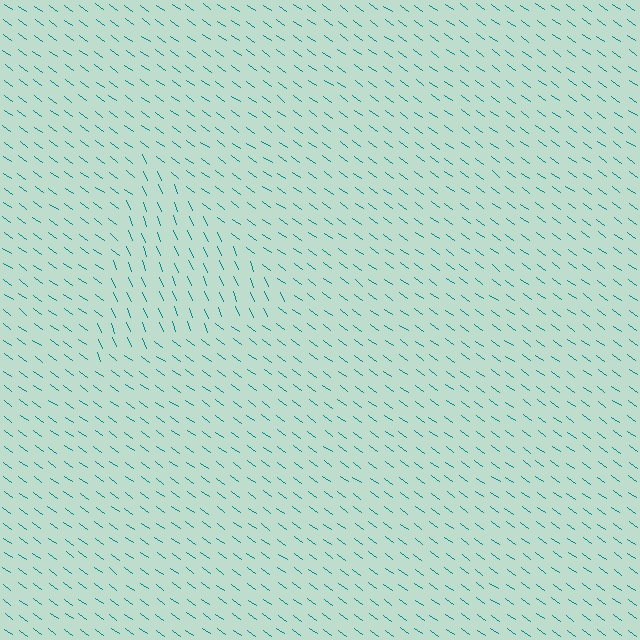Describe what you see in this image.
The image is filled with small teal line segments. A triangle region in the image has lines oriented differently from the surrounding lines, creating a visible texture boundary.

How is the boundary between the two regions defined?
The boundary is defined purely by a change in line orientation (approximately 32 degrees difference). All lines are the same color and thickness.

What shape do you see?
I see a triangle.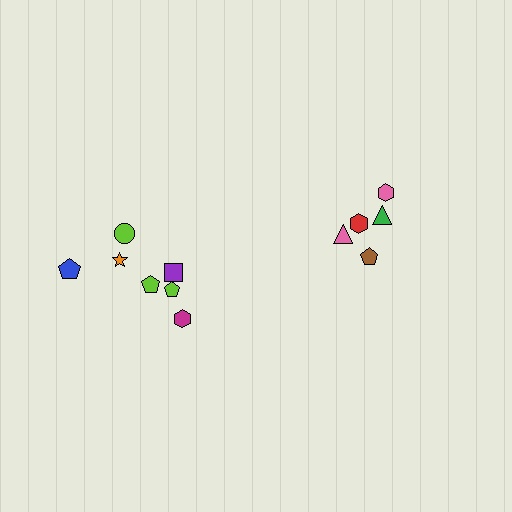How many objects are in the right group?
There are 5 objects.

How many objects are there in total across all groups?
There are 12 objects.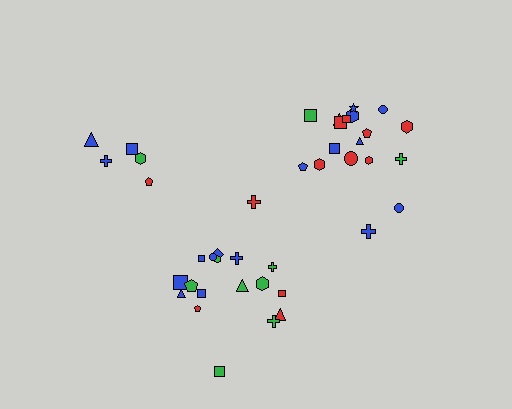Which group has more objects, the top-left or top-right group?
The top-right group.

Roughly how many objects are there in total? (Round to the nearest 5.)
Roughly 40 objects in total.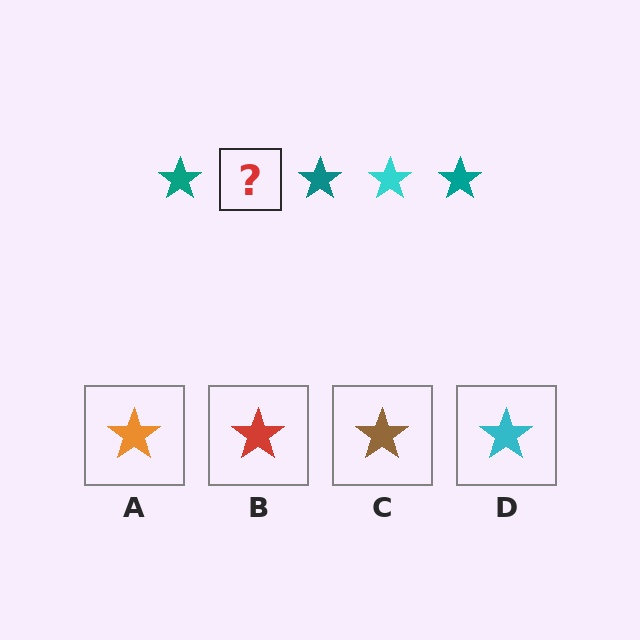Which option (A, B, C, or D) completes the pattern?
D.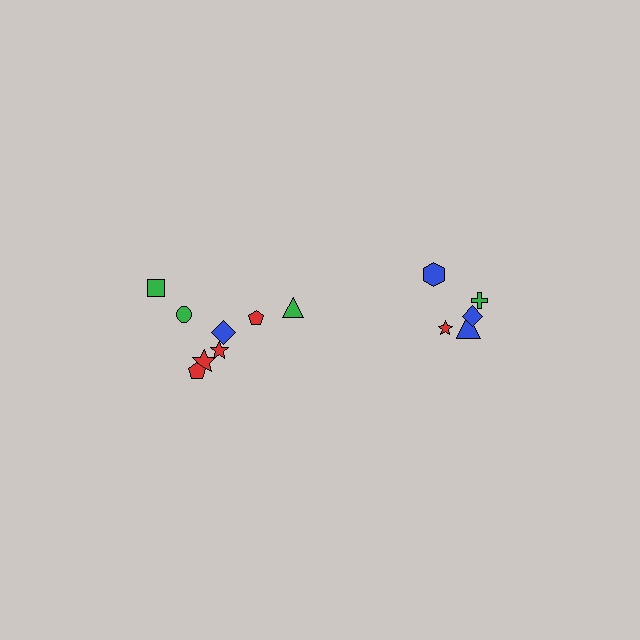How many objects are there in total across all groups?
There are 13 objects.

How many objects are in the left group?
There are 8 objects.